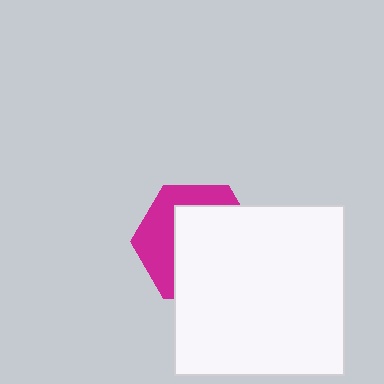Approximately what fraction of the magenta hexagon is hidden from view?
Roughly 62% of the magenta hexagon is hidden behind the white square.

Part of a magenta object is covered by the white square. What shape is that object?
It is a hexagon.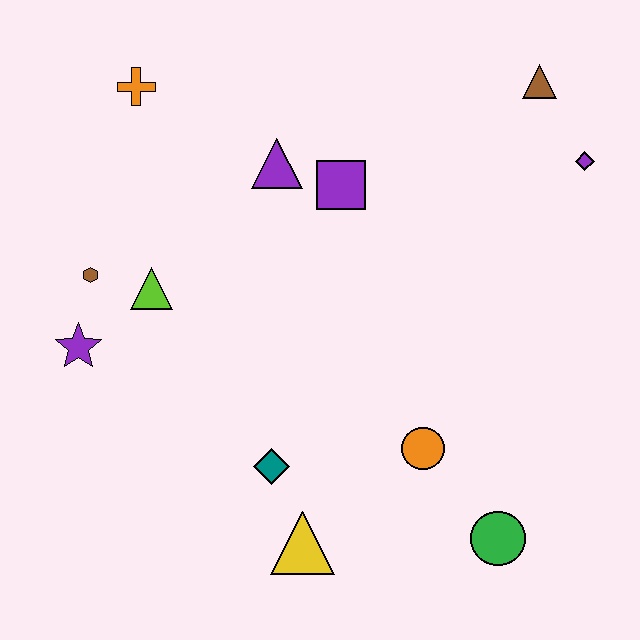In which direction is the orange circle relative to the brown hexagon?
The orange circle is to the right of the brown hexagon.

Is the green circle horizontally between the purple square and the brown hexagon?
No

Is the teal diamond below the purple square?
Yes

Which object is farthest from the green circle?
The orange cross is farthest from the green circle.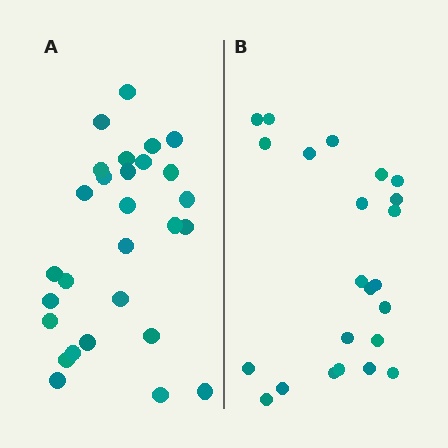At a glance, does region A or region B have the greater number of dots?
Region A (the left region) has more dots.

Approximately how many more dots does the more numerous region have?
Region A has about 5 more dots than region B.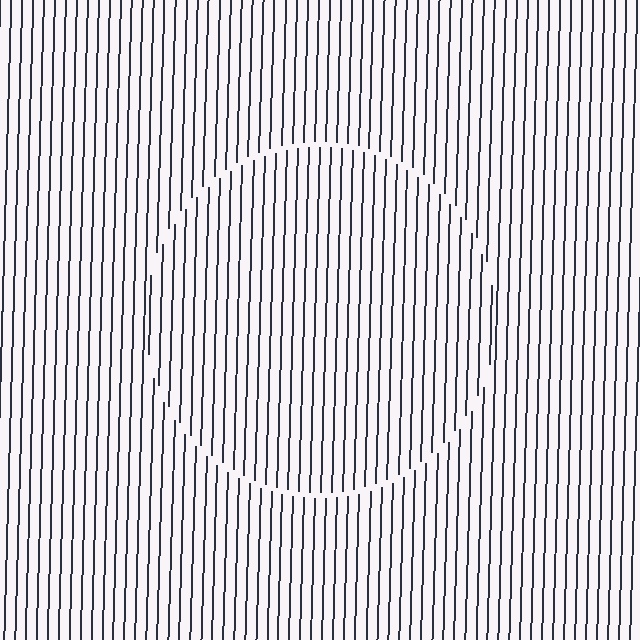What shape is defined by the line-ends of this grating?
An illusory circle. The interior of the shape contains the same grating, shifted by half a period — the contour is defined by the phase discontinuity where line-ends from the inner and outer gratings abut.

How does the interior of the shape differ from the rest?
The interior of the shape contains the same grating, shifted by half a period — the contour is defined by the phase discontinuity where line-ends from the inner and outer gratings abut.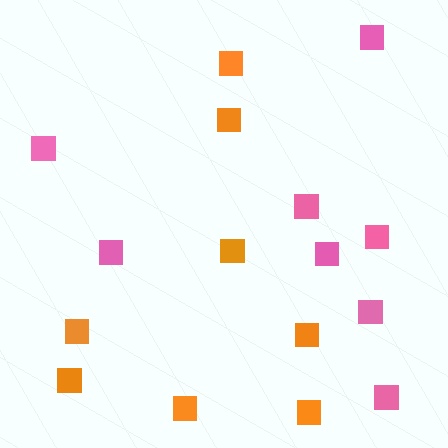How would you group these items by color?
There are 2 groups: one group of orange squares (8) and one group of pink squares (8).